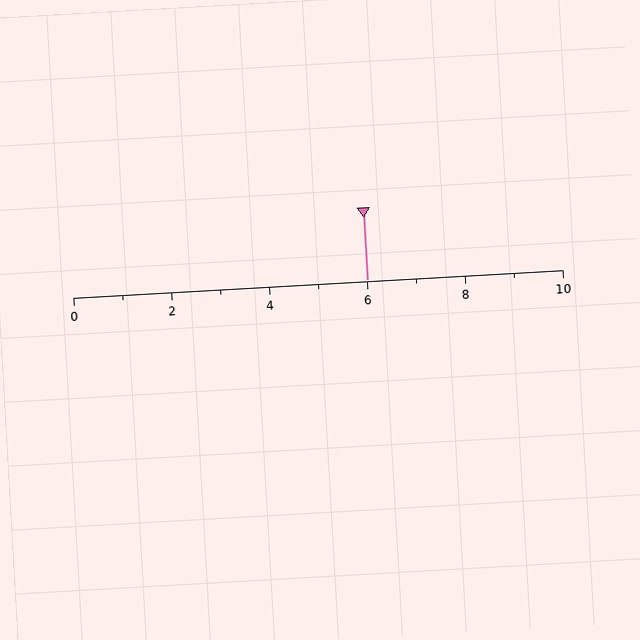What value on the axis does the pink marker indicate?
The marker indicates approximately 6.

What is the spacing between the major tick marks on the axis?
The major ticks are spaced 2 apart.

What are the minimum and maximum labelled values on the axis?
The axis runs from 0 to 10.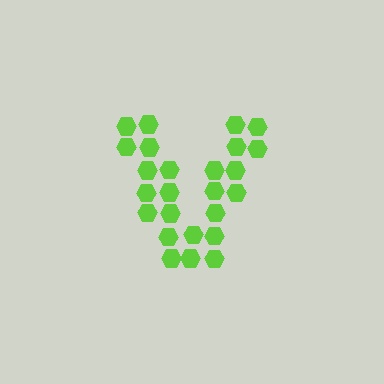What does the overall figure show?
The overall figure shows the letter V.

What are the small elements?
The small elements are hexagons.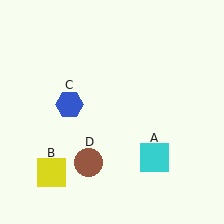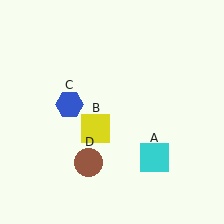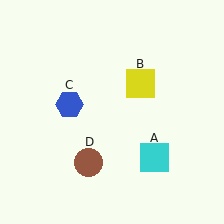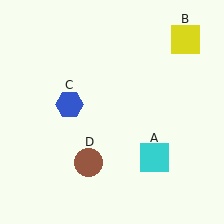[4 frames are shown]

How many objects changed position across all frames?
1 object changed position: yellow square (object B).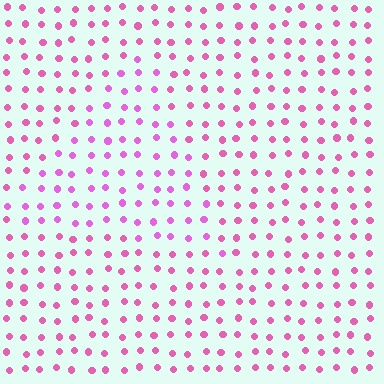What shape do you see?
I see a triangle.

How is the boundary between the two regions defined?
The boundary is defined purely by a slight shift in hue (about 22 degrees). Spacing, size, and orientation are identical on both sides.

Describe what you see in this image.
The image is filled with small pink elements in a uniform arrangement. A triangle-shaped region is visible where the elements are tinted to a slightly different hue, forming a subtle color boundary.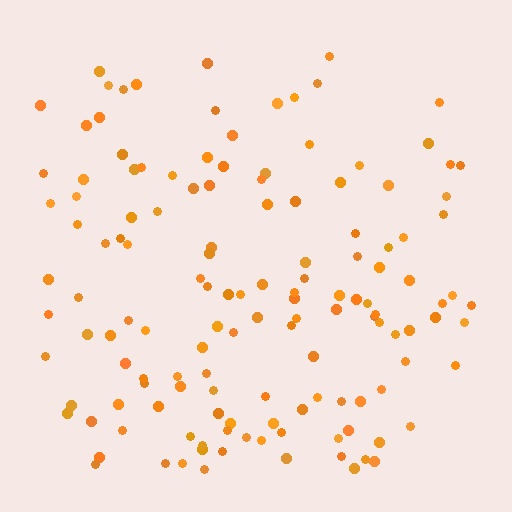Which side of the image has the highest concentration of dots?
The bottom.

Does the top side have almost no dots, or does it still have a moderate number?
Still a moderate number, just noticeably fewer than the bottom.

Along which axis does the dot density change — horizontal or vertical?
Vertical.